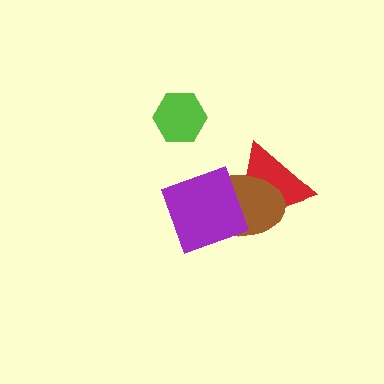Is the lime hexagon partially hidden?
No, no other shape covers it.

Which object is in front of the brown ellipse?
The purple square is in front of the brown ellipse.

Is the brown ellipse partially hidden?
Yes, it is partially covered by another shape.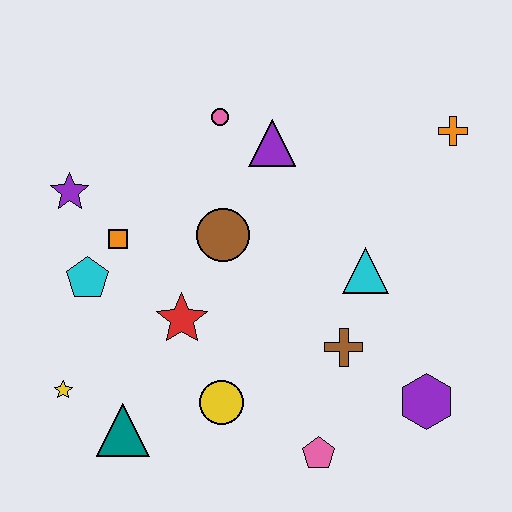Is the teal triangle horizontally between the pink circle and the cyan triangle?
No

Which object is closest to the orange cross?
The cyan triangle is closest to the orange cross.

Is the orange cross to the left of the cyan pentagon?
No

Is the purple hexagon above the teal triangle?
Yes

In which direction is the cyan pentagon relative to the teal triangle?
The cyan pentagon is above the teal triangle.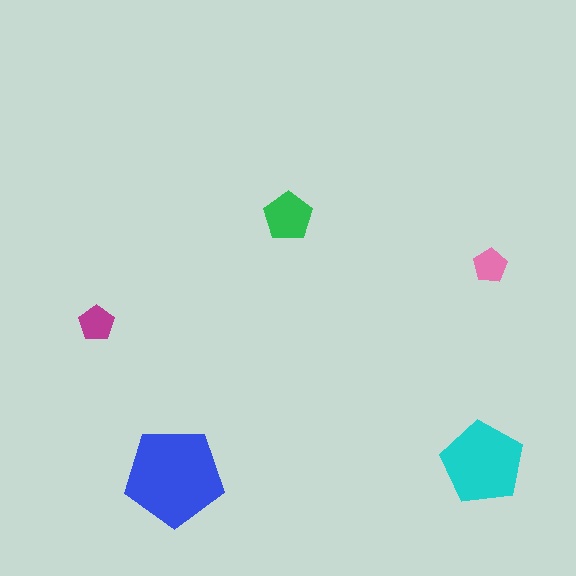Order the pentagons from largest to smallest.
the blue one, the cyan one, the green one, the magenta one, the pink one.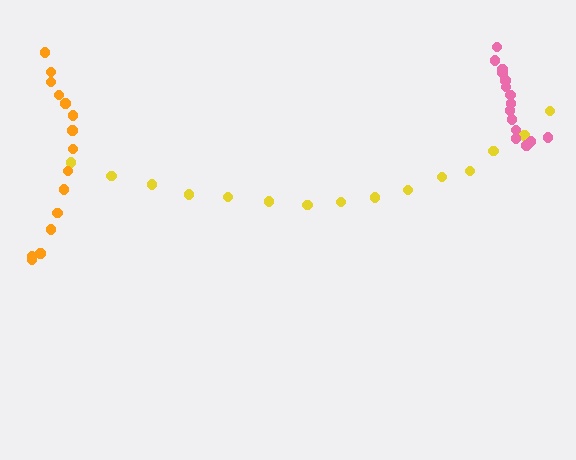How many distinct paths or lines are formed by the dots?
There are 3 distinct paths.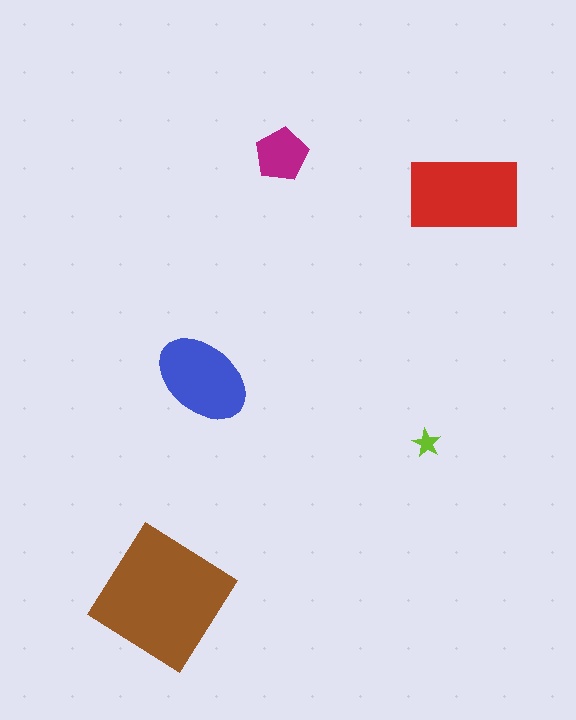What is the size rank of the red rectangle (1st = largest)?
2nd.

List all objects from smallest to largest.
The lime star, the magenta pentagon, the blue ellipse, the red rectangle, the brown diamond.